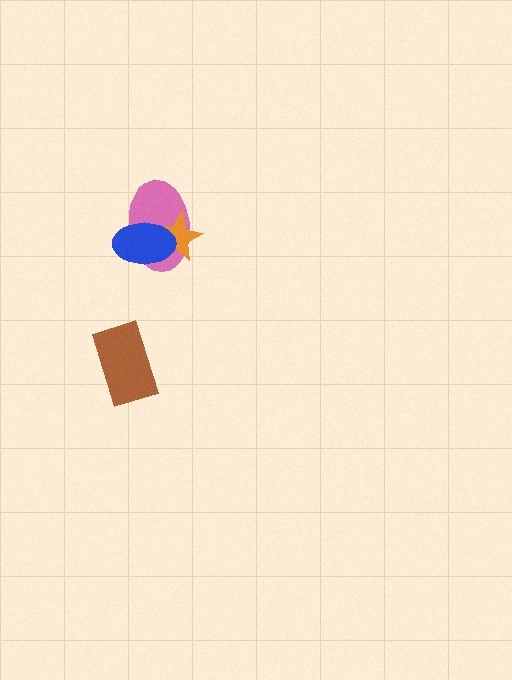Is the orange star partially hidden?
Yes, it is partially covered by another shape.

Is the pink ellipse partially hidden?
Yes, it is partially covered by another shape.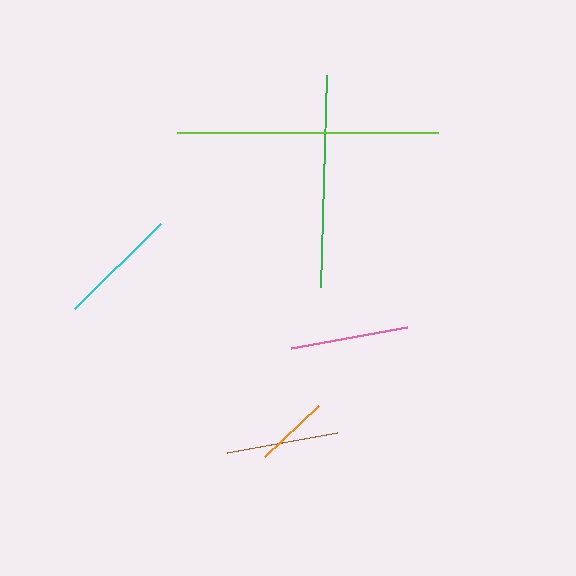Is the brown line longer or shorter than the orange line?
The brown line is longer than the orange line.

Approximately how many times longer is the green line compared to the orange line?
The green line is approximately 2.9 times the length of the orange line.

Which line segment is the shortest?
The orange line is the shortest at approximately 74 pixels.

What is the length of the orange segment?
The orange segment is approximately 74 pixels long.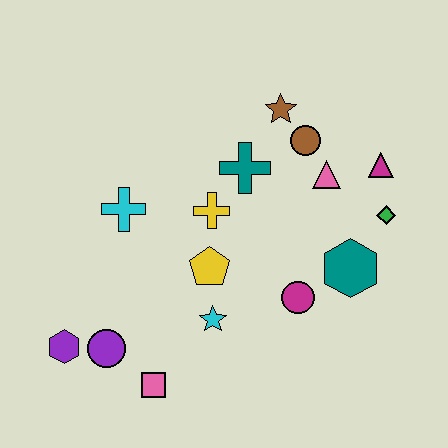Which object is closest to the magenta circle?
The teal hexagon is closest to the magenta circle.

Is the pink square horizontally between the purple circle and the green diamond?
Yes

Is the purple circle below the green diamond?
Yes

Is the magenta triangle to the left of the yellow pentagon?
No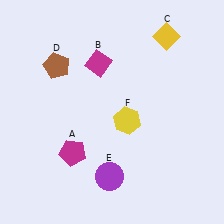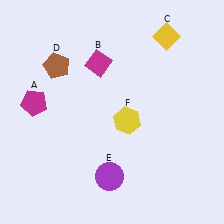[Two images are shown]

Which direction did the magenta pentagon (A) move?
The magenta pentagon (A) moved up.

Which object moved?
The magenta pentagon (A) moved up.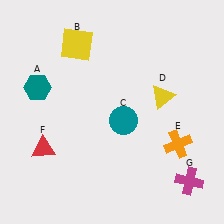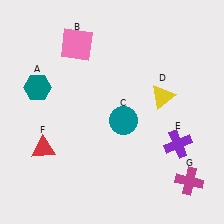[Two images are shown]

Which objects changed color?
B changed from yellow to pink. E changed from orange to purple.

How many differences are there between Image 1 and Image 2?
There are 2 differences between the two images.